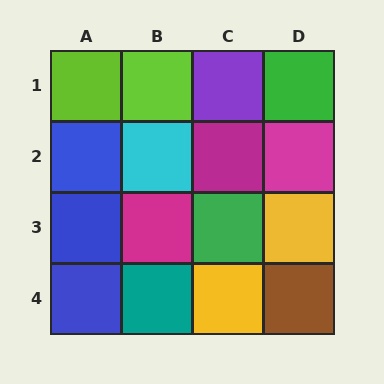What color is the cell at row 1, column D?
Green.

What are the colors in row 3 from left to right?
Blue, magenta, green, yellow.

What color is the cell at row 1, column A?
Lime.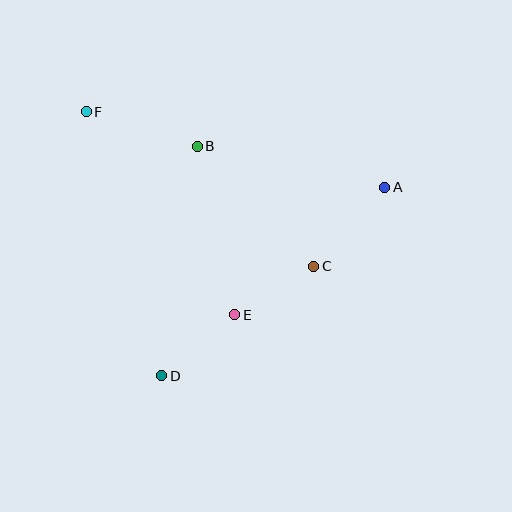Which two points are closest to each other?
Points C and E are closest to each other.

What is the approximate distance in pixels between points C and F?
The distance between C and F is approximately 275 pixels.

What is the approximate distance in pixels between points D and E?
The distance between D and E is approximately 95 pixels.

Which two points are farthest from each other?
Points A and F are farthest from each other.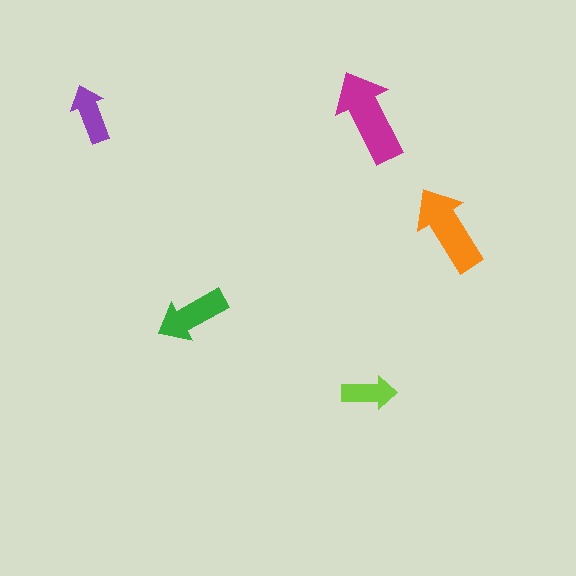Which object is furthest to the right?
The orange arrow is rightmost.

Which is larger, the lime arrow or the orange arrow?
The orange one.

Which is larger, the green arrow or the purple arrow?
The green one.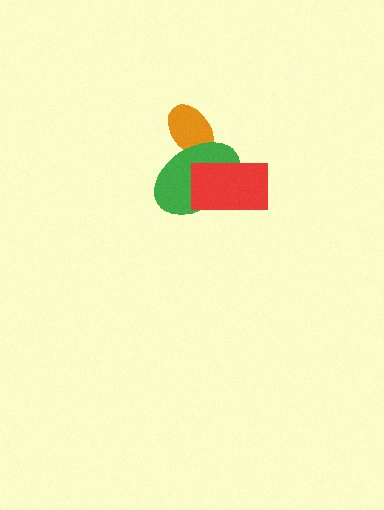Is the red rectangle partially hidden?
No, no other shape covers it.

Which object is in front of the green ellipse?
The red rectangle is in front of the green ellipse.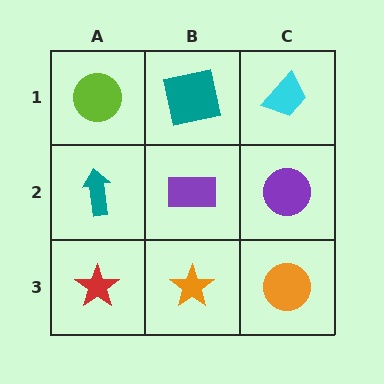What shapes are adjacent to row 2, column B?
A teal square (row 1, column B), an orange star (row 3, column B), a teal arrow (row 2, column A), a purple circle (row 2, column C).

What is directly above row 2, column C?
A cyan trapezoid.